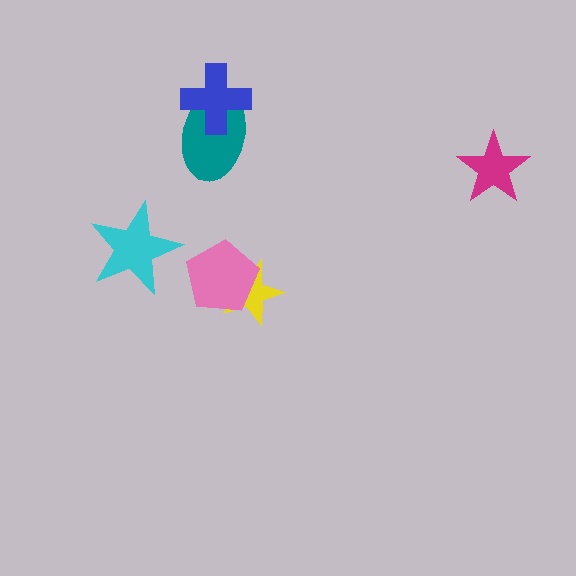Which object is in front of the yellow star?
The pink pentagon is in front of the yellow star.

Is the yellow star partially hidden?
Yes, it is partially covered by another shape.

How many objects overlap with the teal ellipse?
1 object overlaps with the teal ellipse.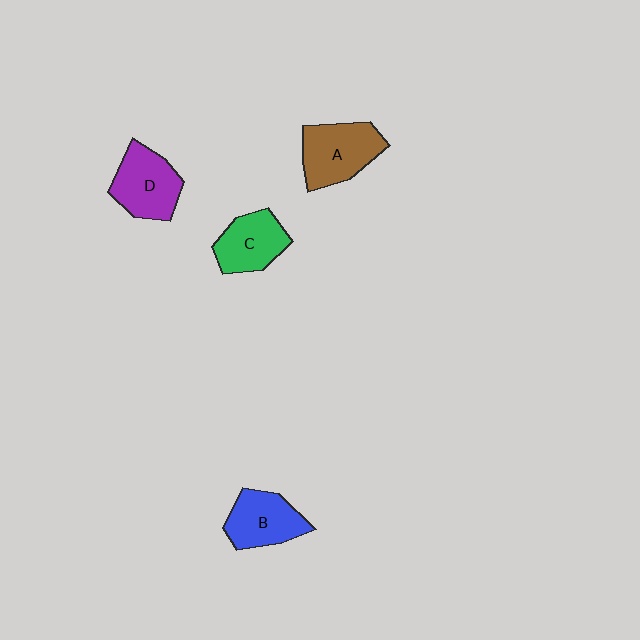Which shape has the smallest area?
Shape C (green).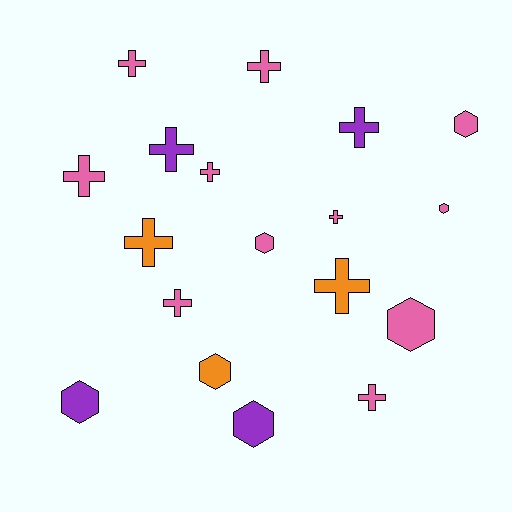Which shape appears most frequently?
Cross, with 11 objects.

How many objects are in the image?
There are 18 objects.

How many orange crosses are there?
There are 2 orange crosses.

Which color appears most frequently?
Pink, with 11 objects.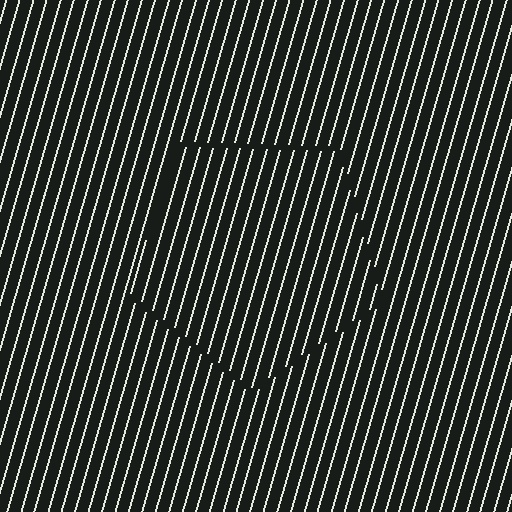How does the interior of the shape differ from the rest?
The interior of the shape contains the same grating, shifted by half a period — the contour is defined by the phase discontinuity where line-ends from the inner and outer gratings abut.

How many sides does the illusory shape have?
5 sides — the line-ends trace a pentagon.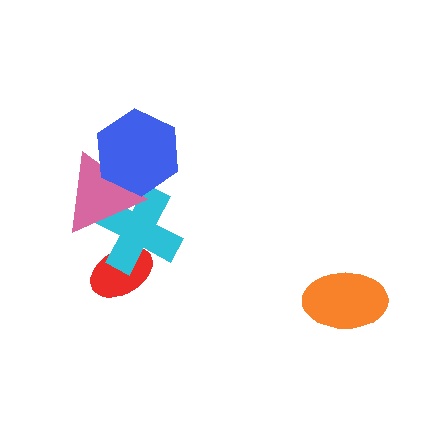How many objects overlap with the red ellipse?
1 object overlaps with the red ellipse.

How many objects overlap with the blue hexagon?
2 objects overlap with the blue hexagon.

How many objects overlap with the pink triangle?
2 objects overlap with the pink triangle.